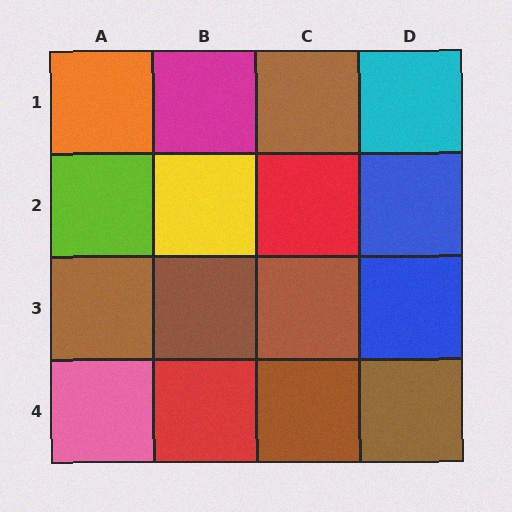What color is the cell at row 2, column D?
Blue.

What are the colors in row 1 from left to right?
Orange, magenta, brown, cyan.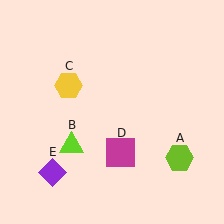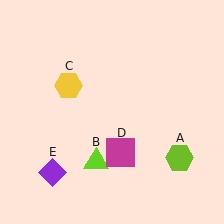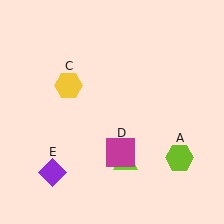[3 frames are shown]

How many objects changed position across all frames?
1 object changed position: lime triangle (object B).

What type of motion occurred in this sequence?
The lime triangle (object B) rotated counterclockwise around the center of the scene.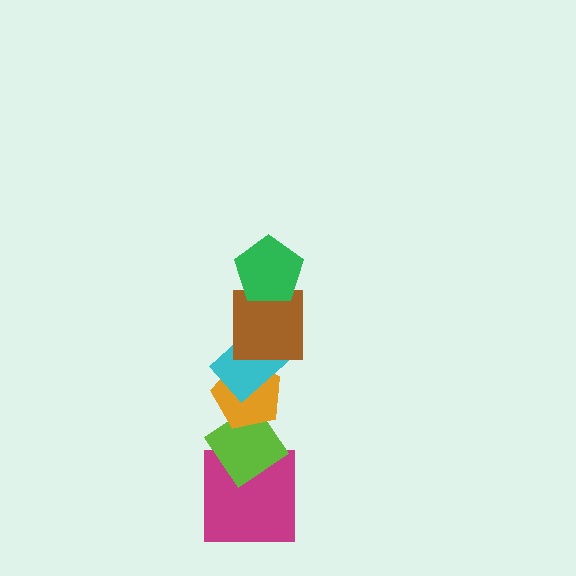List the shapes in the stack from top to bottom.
From top to bottom: the green pentagon, the brown square, the cyan rectangle, the orange pentagon, the lime diamond, the magenta square.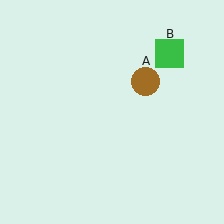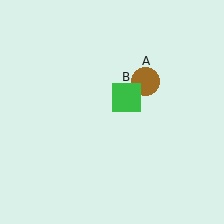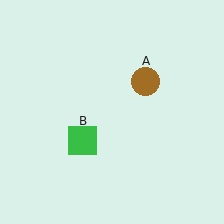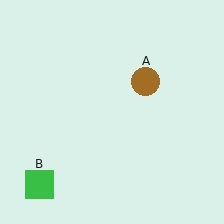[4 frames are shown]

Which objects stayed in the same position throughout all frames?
Brown circle (object A) remained stationary.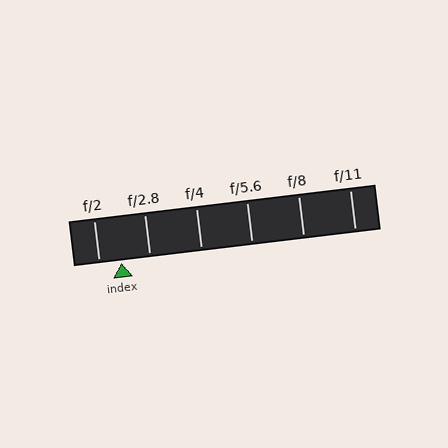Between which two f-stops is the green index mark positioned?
The index mark is between f/2 and f/2.8.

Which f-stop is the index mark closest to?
The index mark is closest to f/2.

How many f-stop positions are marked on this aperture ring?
There are 6 f-stop positions marked.